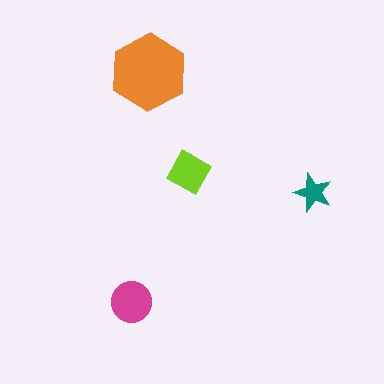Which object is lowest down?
The magenta circle is bottommost.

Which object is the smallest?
The teal star.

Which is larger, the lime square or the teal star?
The lime square.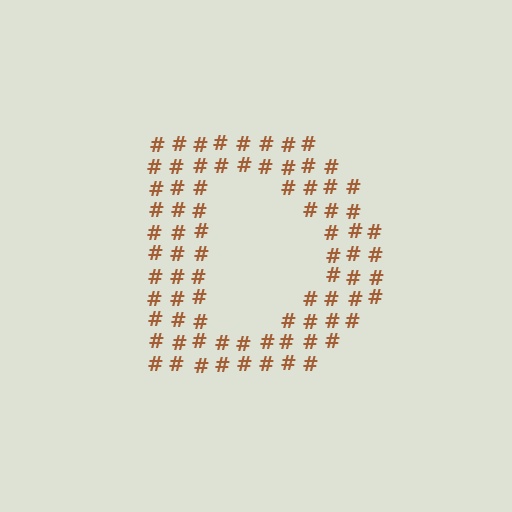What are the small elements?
The small elements are hash symbols.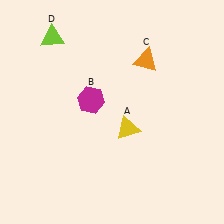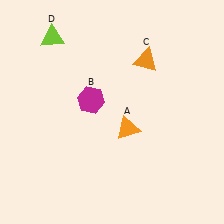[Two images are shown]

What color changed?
The triangle (A) changed from yellow in Image 1 to orange in Image 2.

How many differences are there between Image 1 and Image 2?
There is 1 difference between the two images.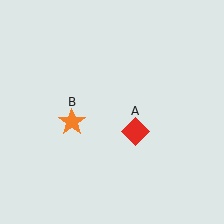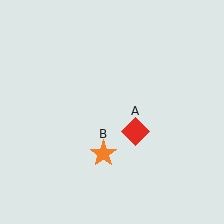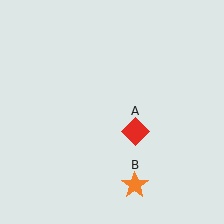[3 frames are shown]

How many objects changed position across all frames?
1 object changed position: orange star (object B).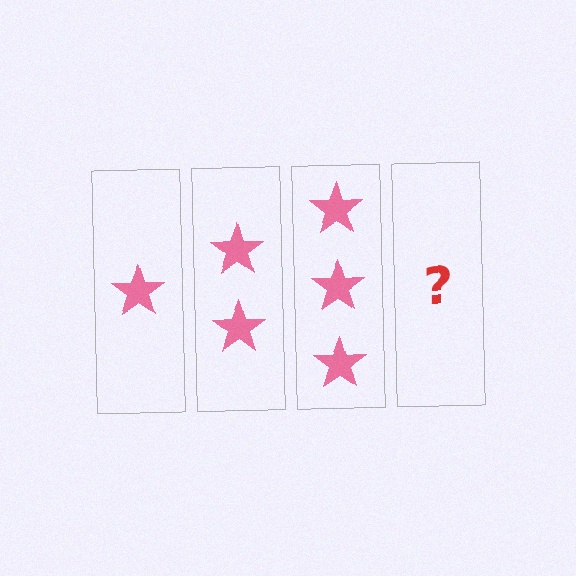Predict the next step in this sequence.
The next step is 4 stars.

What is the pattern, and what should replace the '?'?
The pattern is that each step adds one more star. The '?' should be 4 stars.